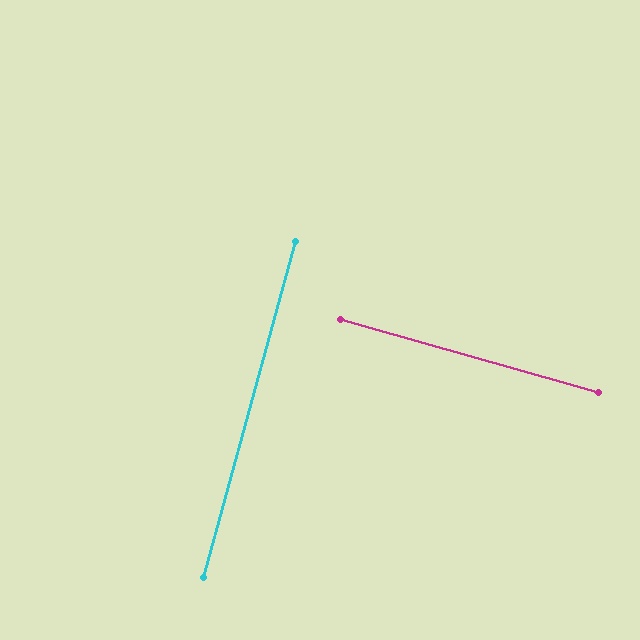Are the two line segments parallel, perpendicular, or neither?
Perpendicular — they meet at approximately 90°.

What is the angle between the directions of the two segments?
Approximately 90 degrees.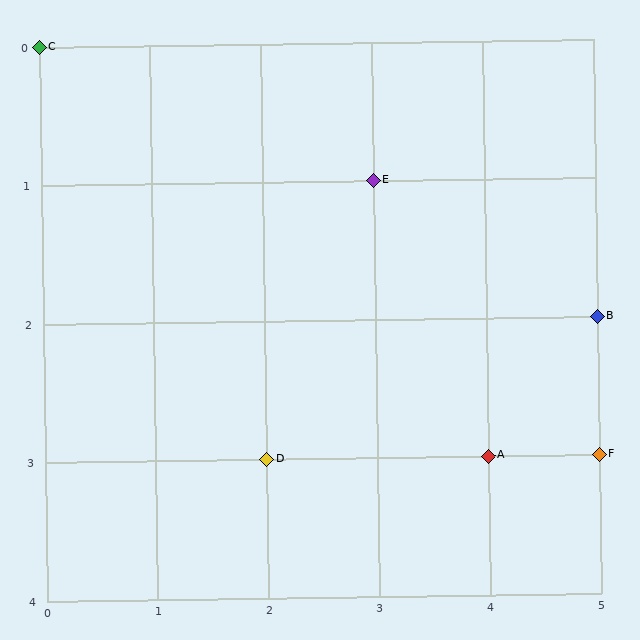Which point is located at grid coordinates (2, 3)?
Point D is at (2, 3).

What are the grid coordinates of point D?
Point D is at grid coordinates (2, 3).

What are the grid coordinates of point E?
Point E is at grid coordinates (3, 1).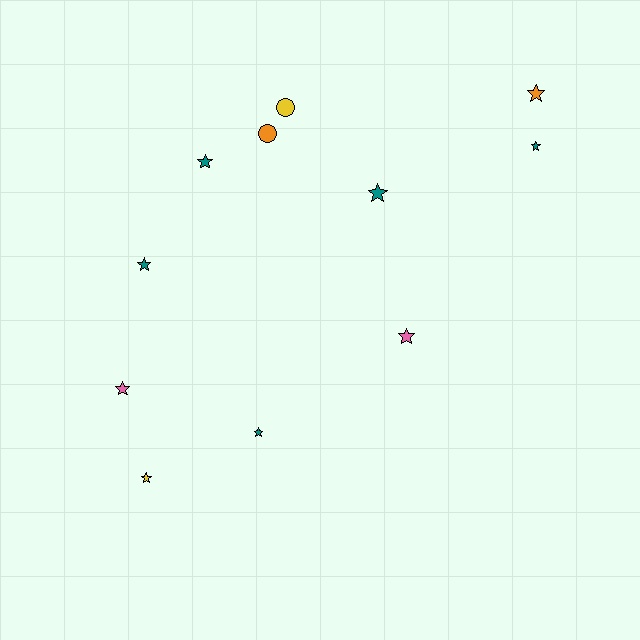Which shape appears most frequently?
Star, with 9 objects.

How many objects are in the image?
There are 11 objects.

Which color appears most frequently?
Teal, with 5 objects.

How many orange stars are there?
There is 1 orange star.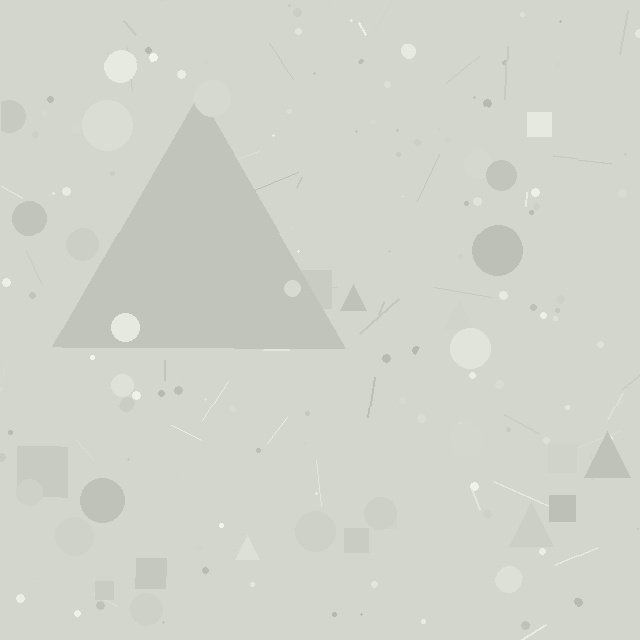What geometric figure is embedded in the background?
A triangle is embedded in the background.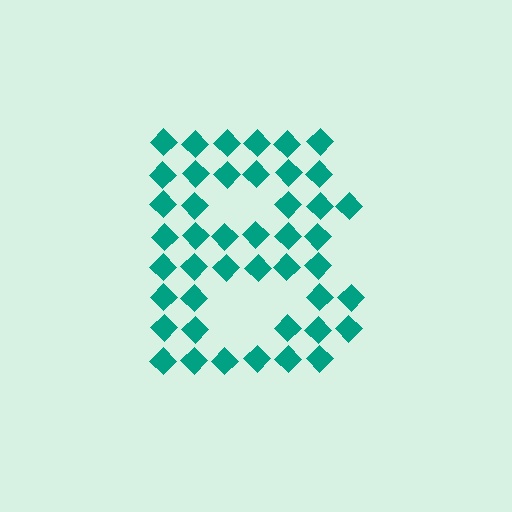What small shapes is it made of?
It is made of small diamonds.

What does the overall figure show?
The overall figure shows the letter B.